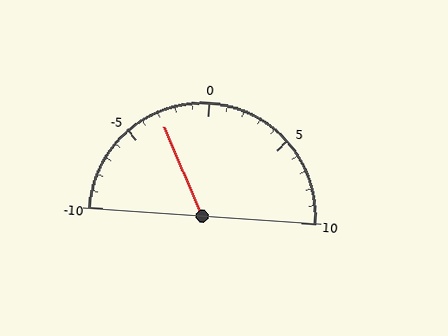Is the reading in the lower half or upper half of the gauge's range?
The reading is in the lower half of the range (-10 to 10).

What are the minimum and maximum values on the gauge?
The gauge ranges from -10 to 10.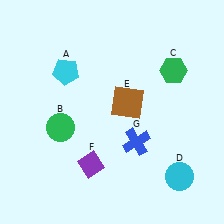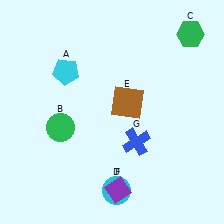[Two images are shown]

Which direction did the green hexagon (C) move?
The green hexagon (C) moved up.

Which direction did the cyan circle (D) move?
The cyan circle (D) moved left.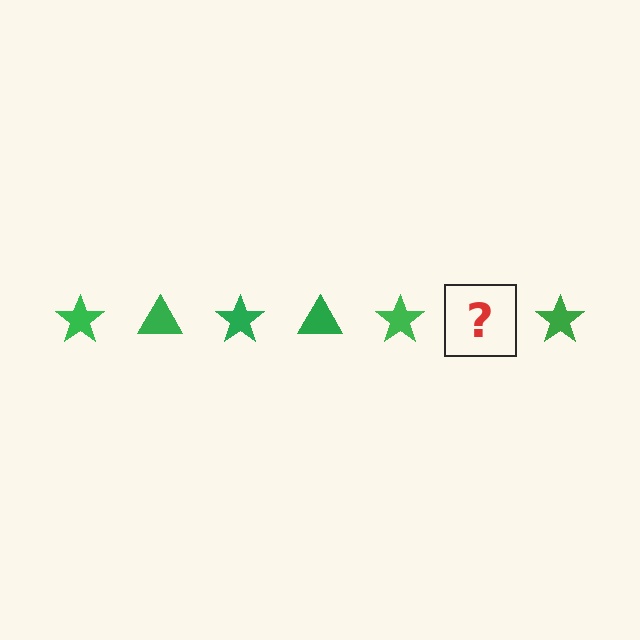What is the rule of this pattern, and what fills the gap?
The rule is that the pattern cycles through star, triangle shapes in green. The gap should be filled with a green triangle.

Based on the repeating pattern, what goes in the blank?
The blank should be a green triangle.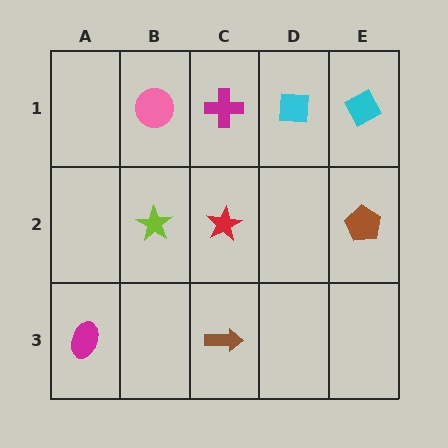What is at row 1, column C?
A magenta cross.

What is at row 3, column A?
A magenta ellipse.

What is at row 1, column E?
A cyan diamond.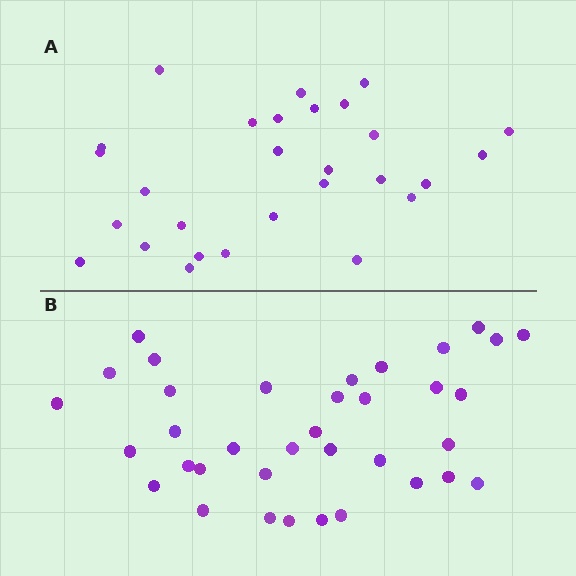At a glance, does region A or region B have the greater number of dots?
Region B (the bottom region) has more dots.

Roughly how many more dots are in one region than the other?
Region B has roughly 8 or so more dots than region A.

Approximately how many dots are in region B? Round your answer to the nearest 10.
About 40 dots. (The exact count is 36, which rounds to 40.)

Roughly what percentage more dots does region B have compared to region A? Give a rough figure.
About 30% more.